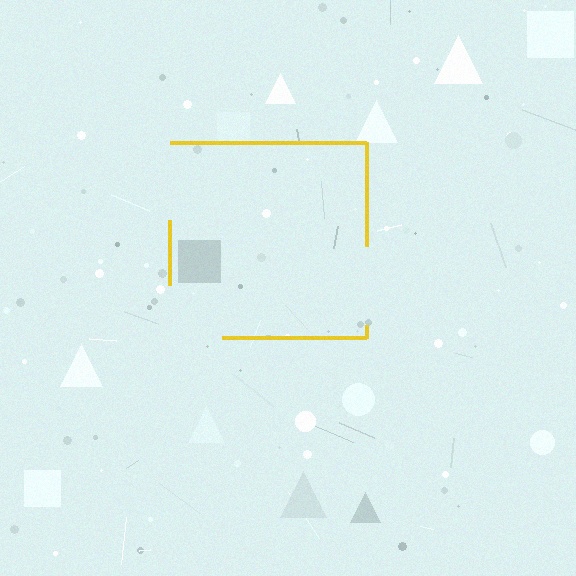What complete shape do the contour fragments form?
The contour fragments form a square.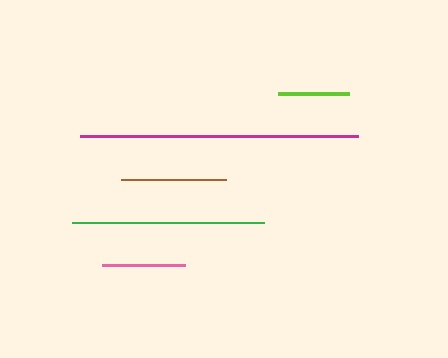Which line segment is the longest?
The magenta line is the longest at approximately 278 pixels.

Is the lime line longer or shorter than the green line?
The green line is longer than the lime line.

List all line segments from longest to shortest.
From longest to shortest: magenta, green, brown, pink, lime.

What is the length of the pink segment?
The pink segment is approximately 83 pixels long.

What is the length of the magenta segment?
The magenta segment is approximately 278 pixels long.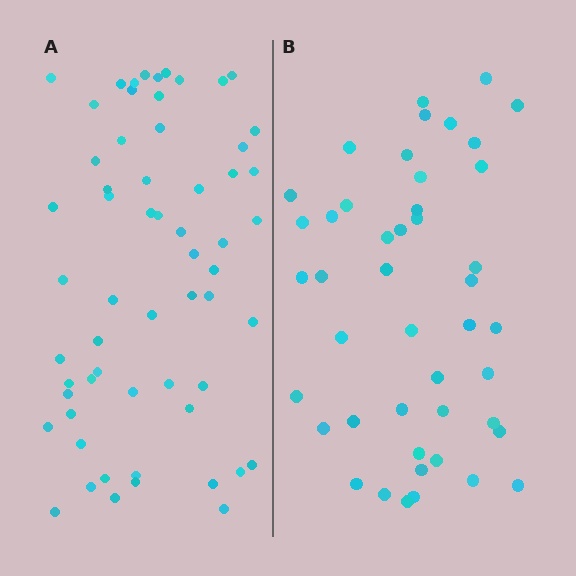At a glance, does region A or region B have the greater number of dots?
Region A (the left region) has more dots.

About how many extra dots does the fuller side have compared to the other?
Region A has approximately 15 more dots than region B.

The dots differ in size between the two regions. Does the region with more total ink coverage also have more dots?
No. Region B has more total ink coverage because its dots are larger, but region A actually contains more individual dots. Total area can be misleading — the number of items is what matters here.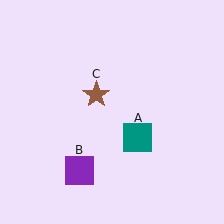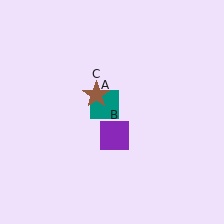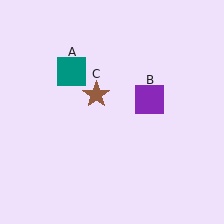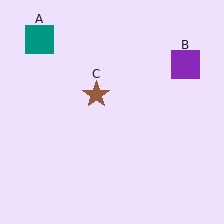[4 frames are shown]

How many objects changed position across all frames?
2 objects changed position: teal square (object A), purple square (object B).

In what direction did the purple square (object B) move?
The purple square (object B) moved up and to the right.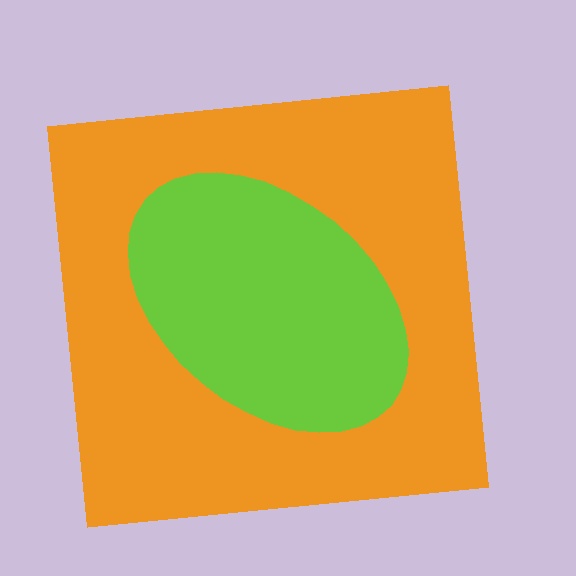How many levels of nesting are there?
2.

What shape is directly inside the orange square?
The lime ellipse.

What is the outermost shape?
The orange square.